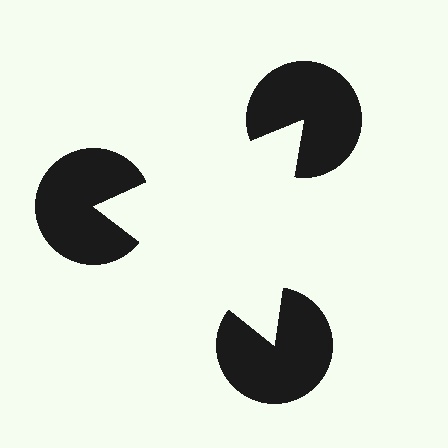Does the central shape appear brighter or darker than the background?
It typically appears slightly brighter than the background, even though no actual brightness change is drawn.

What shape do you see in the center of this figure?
An illusory triangle — its edges are inferred from the aligned wedge cuts in the pac-man discs, not physically drawn.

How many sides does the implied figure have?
3 sides.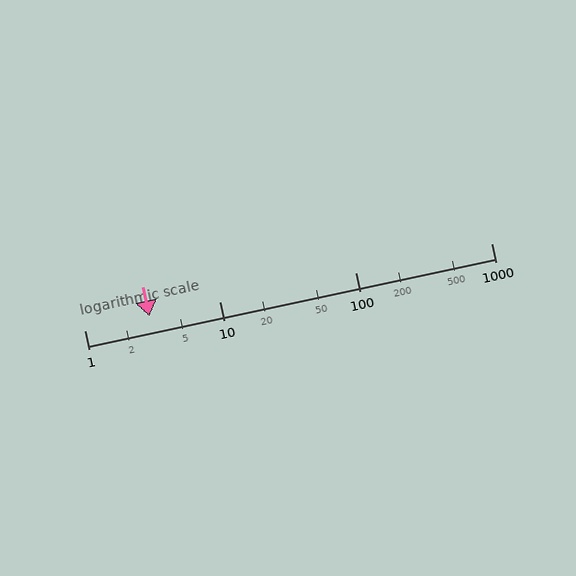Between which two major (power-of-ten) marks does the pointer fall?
The pointer is between 1 and 10.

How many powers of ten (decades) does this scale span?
The scale spans 3 decades, from 1 to 1000.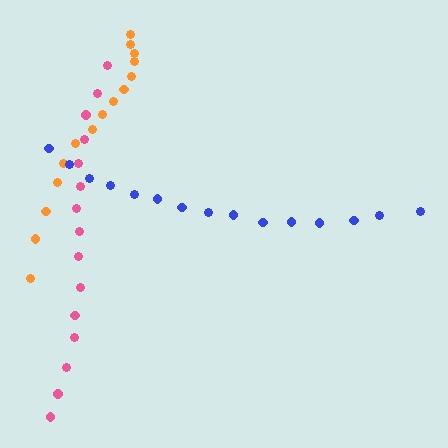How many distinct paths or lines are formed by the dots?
There are 3 distinct paths.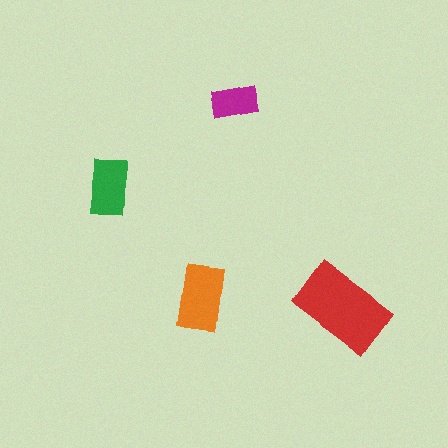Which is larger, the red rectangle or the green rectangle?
The red one.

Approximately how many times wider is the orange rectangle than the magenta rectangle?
About 1.5 times wider.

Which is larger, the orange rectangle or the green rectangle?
The orange one.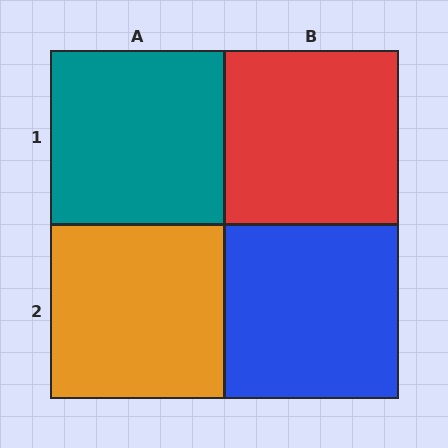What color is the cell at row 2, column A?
Orange.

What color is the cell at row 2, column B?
Blue.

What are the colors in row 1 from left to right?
Teal, red.